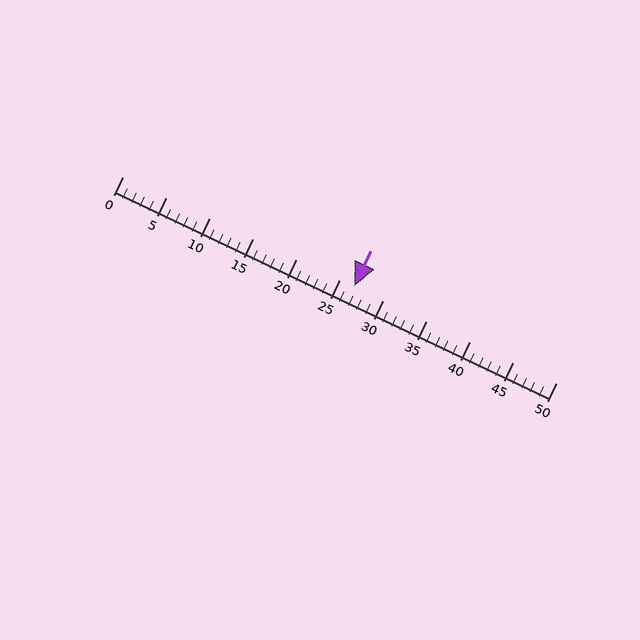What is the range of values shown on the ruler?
The ruler shows values from 0 to 50.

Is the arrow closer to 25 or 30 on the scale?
The arrow is closer to 25.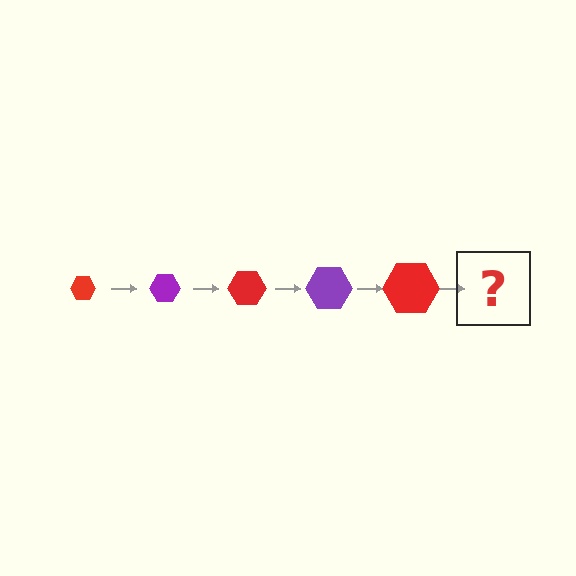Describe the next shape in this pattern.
It should be a purple hexagon, larger than the previous one.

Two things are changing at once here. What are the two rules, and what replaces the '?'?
The two rules are that the hexagon grows larger each step and the color cycles through red and purple. The '?' should be a purple hexagon, larger than the previous one.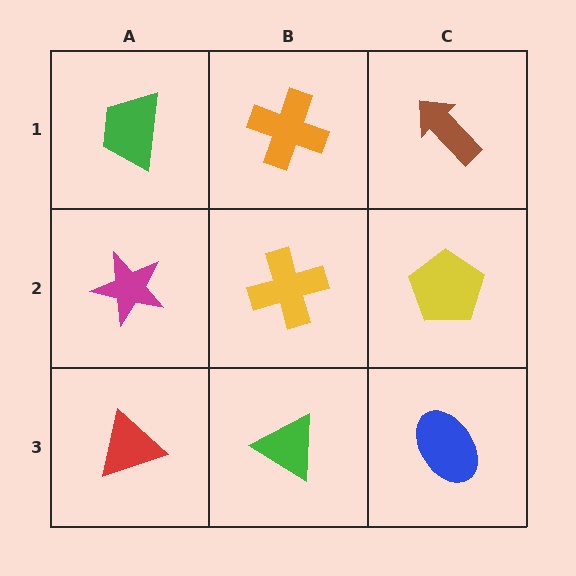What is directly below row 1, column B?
A yellow cross.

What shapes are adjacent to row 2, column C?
A brown arrow (row 1, column C), a blue ellipse (row 3, column C), a yellow cross (row 2, column B).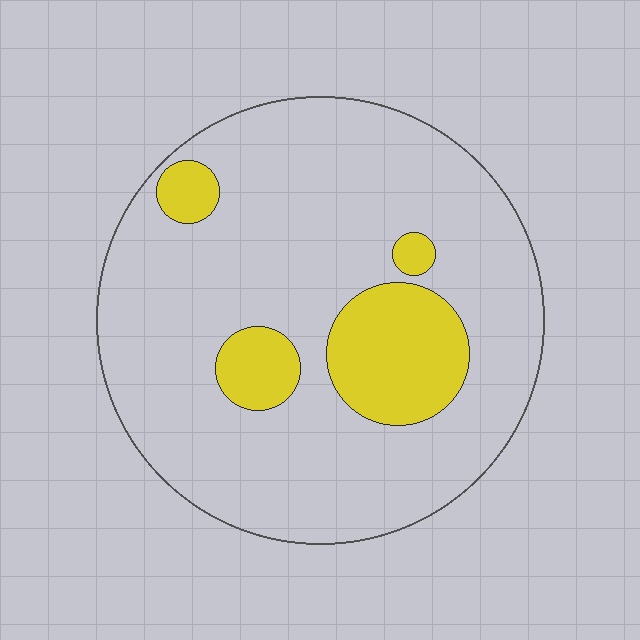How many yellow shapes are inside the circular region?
4.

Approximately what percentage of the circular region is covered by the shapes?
Approximately 15%.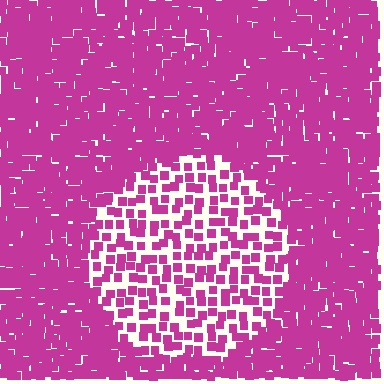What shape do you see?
I see a circle.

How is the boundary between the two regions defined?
The boundary is defined by a change in element density (approximately 2.4x ratio). All elements are the same color, size, and shape.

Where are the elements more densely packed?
The elements are more densely packed outside the circle boundary.